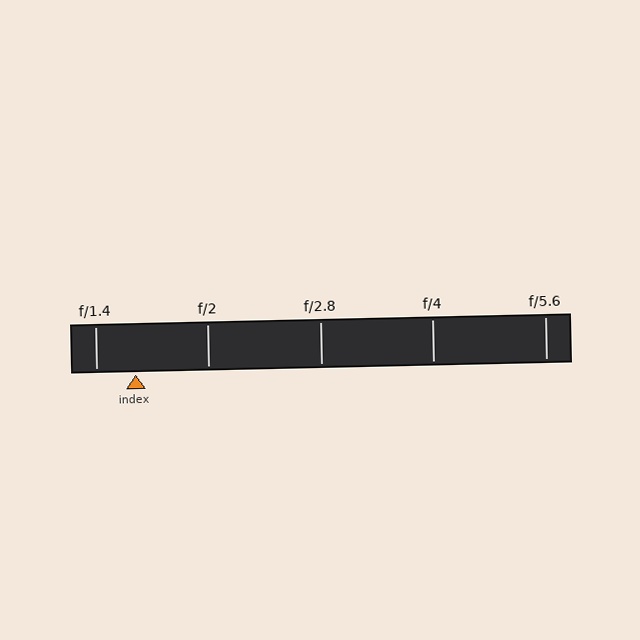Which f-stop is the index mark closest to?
The index mark is closest to f/1.4.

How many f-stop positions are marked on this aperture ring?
There are 5 f-stop positions marked.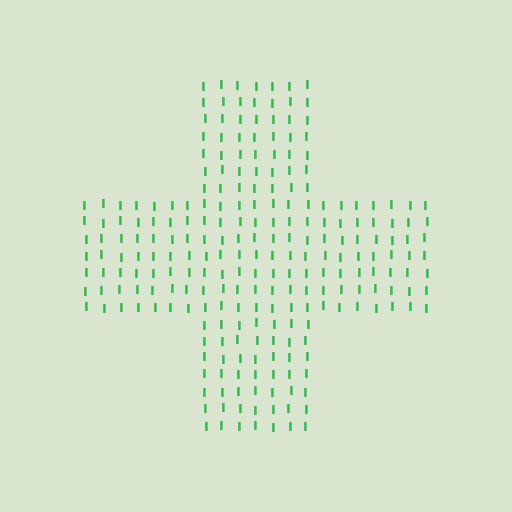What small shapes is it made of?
It is made of small letter I's.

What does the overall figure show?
The overall figure shows a cross.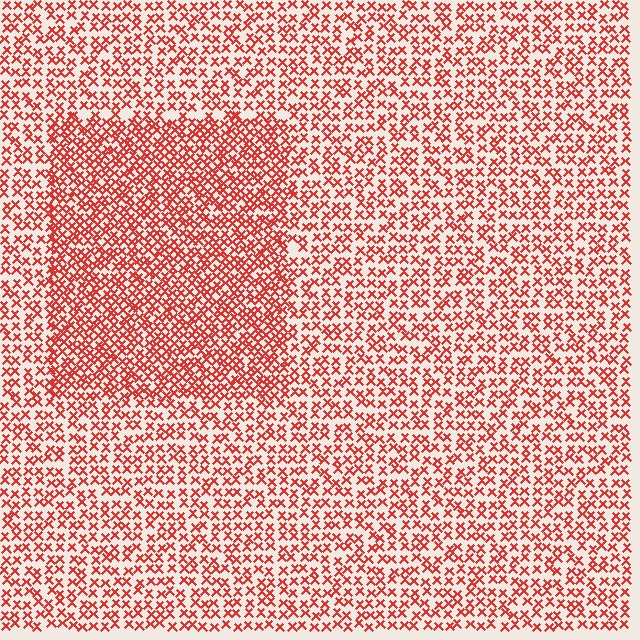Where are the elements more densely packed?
The elements are more densely packed inside the rectangle boundary.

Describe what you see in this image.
The image contains small red elements arranged at two different densities. A rectangle-shaped region is visible where the elements are more densely packed than the surrounding area.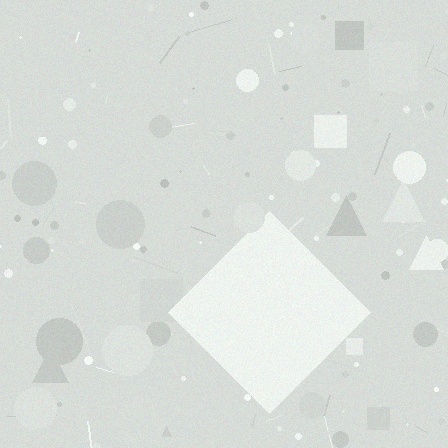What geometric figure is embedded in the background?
A diamond is embedded in the background.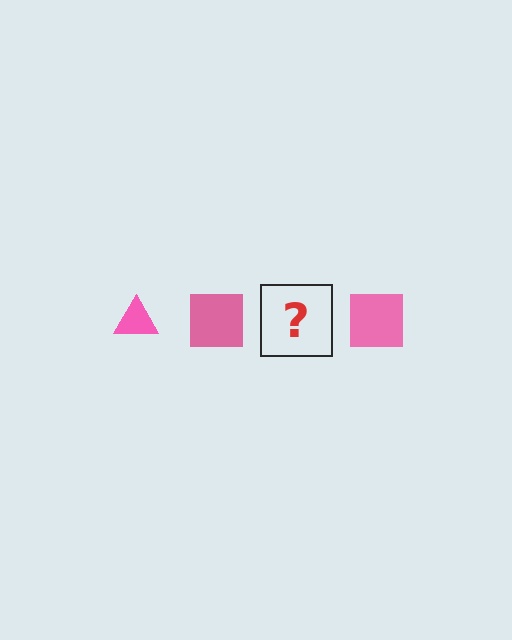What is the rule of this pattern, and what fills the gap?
The rule is that the pattern cycles through triangle, square shapes in pink. The gap should be filled with a pink triangle.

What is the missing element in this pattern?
The missing element is a pink triangle.